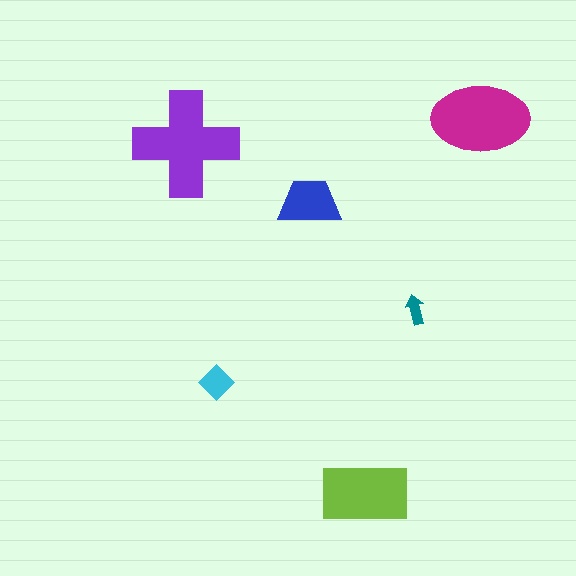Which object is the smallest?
The teal arrow.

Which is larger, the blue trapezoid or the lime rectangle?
The lime rectangle.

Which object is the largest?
The purple cross.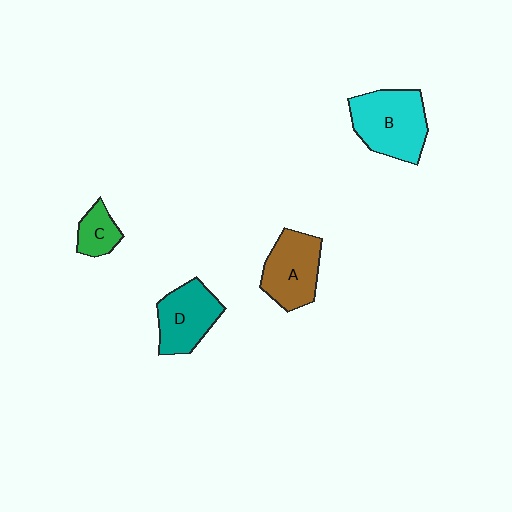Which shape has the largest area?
Shape B (cyan).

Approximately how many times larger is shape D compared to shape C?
Approximately 2.0 times.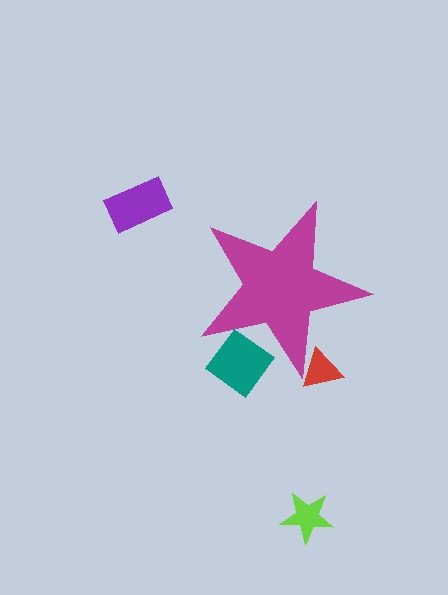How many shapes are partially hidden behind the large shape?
2 shapes are partially hidden.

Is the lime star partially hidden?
No, the lime star is fully visible.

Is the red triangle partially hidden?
Yes, the red triangle is partially hidden behind the magenta star.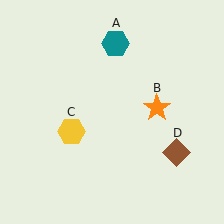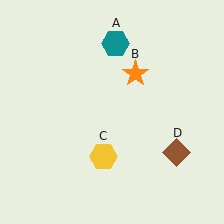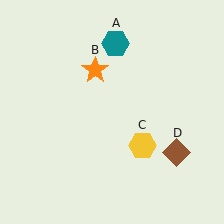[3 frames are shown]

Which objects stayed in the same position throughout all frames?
Teal hexagon (object A) and brown diamond (object D) remained stationary.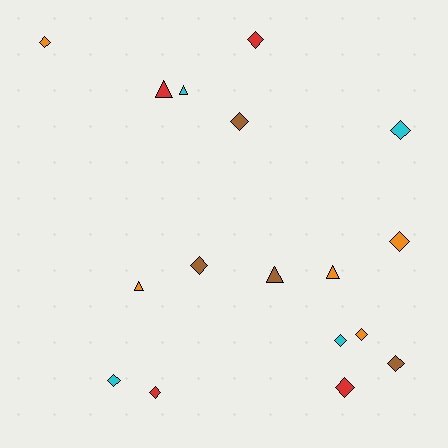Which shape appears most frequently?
Diamond, with 12 objects.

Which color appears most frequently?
Orange, with 5 objects.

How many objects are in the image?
There are 17 objects.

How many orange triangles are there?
There are 2 orange triangles.